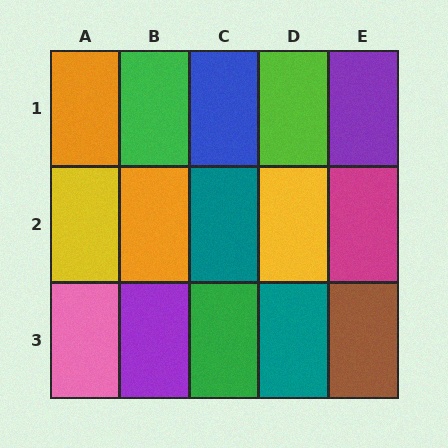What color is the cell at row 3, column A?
Pink.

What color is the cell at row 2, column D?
Yellow.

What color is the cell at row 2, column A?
Yellow.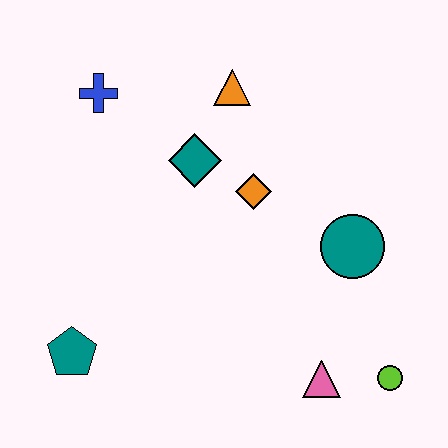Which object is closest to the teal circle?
The orange diamond is closest to the teal circle.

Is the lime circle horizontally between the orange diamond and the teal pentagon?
No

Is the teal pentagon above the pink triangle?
Yes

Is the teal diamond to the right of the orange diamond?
No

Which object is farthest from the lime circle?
The blue cross is farthest from the lime circle.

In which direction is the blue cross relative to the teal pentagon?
The blue cross is above the teal pentagon.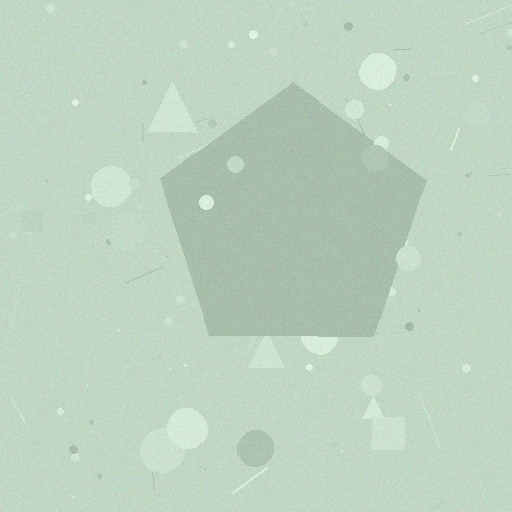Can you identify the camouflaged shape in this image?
The camouflaged shape is a pentagon.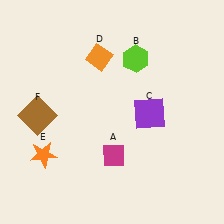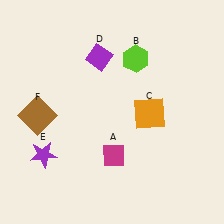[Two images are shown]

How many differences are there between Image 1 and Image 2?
There are 3 differences between the two images.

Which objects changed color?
C changed from purple to orange. D changed from orange to purple. E changed from orange to purple.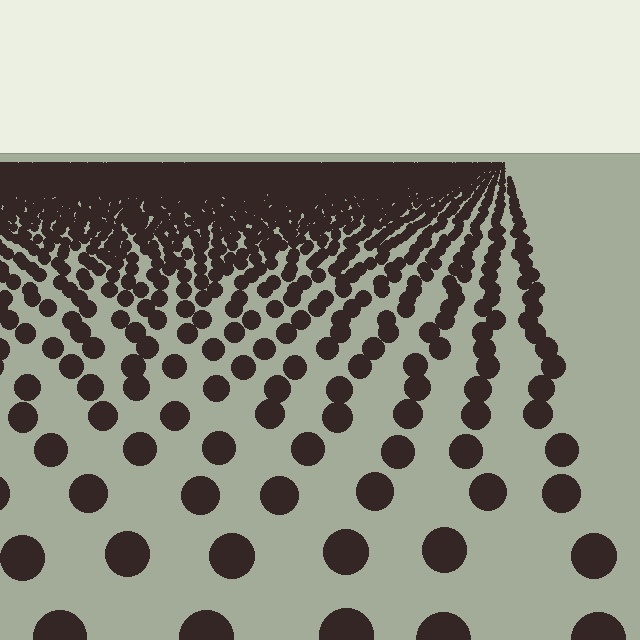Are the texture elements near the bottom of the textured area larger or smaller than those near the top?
Larger. Near the bottom, elements are closer to the viewer and appear at a bigger on-screen size.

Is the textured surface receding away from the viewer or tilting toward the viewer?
The surface is receding away from the viewer. Texture elements get smaller and denser toward the top.